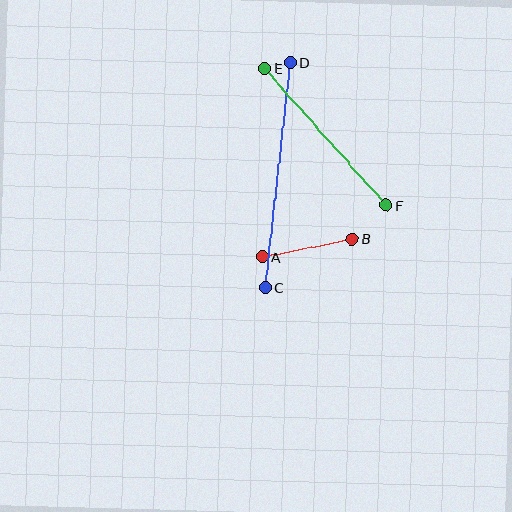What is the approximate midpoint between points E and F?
The midpoint is at approximately (326, 137) pixels.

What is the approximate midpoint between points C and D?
The midpoint is at approximately (278, 175) pixels.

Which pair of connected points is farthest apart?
Points C and D are farthest apart.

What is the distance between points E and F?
The distance is approximately 183 pixels.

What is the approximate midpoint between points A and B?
The midpoint is at approximately (307, 248) pixels.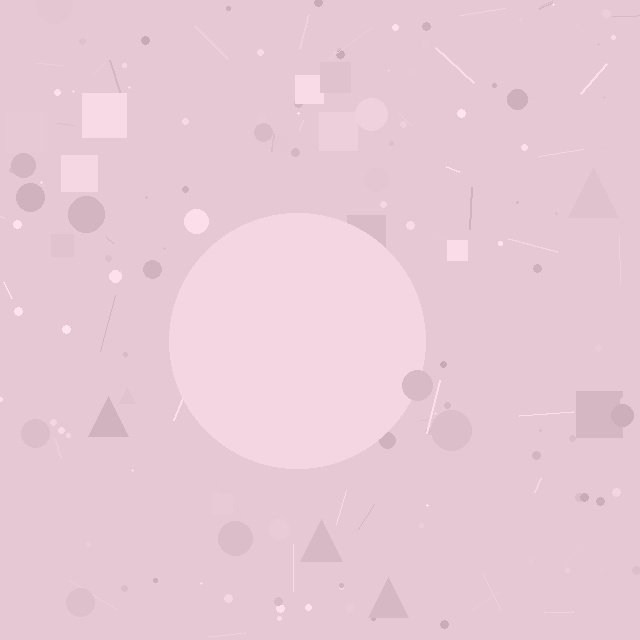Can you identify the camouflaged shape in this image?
The camouflaged shape is a circle.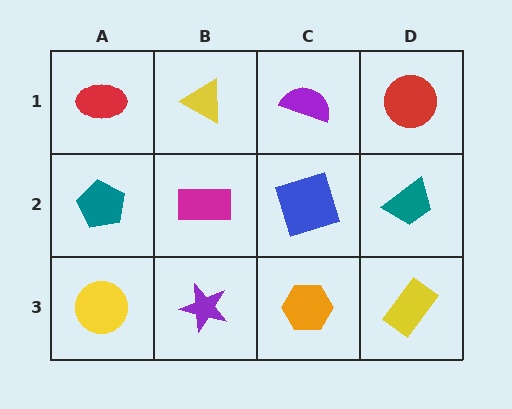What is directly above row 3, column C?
A blue square.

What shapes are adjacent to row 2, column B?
A yellow triangle (row 1, column B), a purple star (row 3, column B), a teal pentagon (row 2, column A), a blue square (row 2, column C).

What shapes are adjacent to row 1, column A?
A teal pentagon (row 2, column A), a yellow triangle (row 1, column B).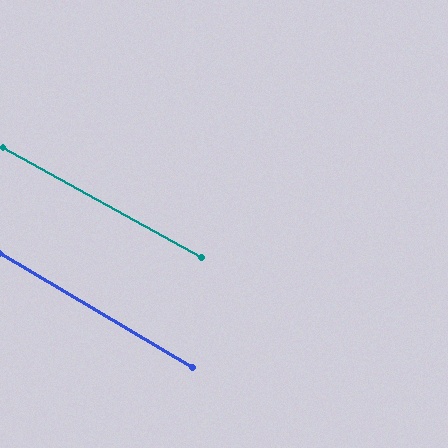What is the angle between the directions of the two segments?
Approximately 1 degree.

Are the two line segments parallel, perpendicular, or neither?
Parallel — their directions differ by only 1.3°.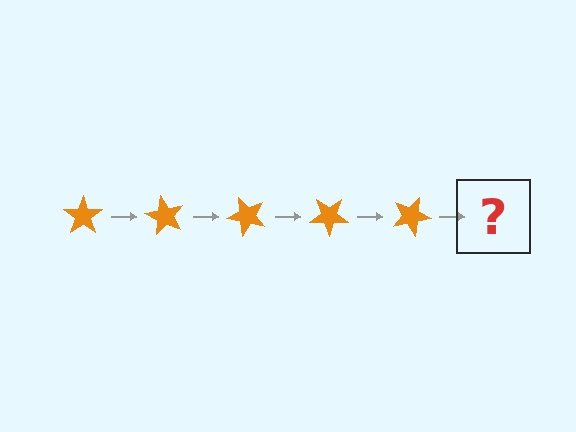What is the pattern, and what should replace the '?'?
The pattern is that the star rotates 60 degrees each step. The '?' should be an orange star rotated 300 degrees.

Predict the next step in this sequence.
The next step is an orange star rotated 300 degrees.